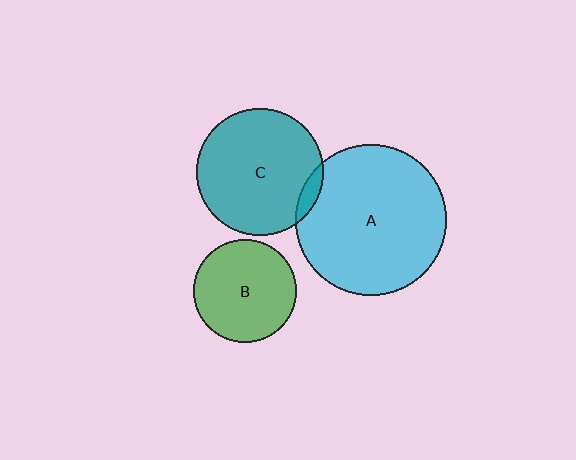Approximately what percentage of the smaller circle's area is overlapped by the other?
Approximately 5%.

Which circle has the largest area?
Circle A (cyan).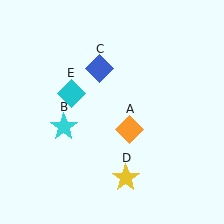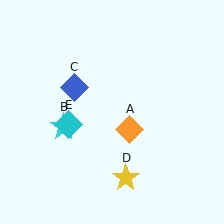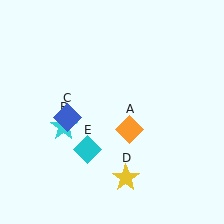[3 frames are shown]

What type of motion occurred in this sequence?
The blue diamond (object C), cyan diamond (object E) rotated counterclockwise around the center of the scene.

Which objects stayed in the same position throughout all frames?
Orange diamond (object A) and cyan star (object B) and yellow star (object D) remained stationary.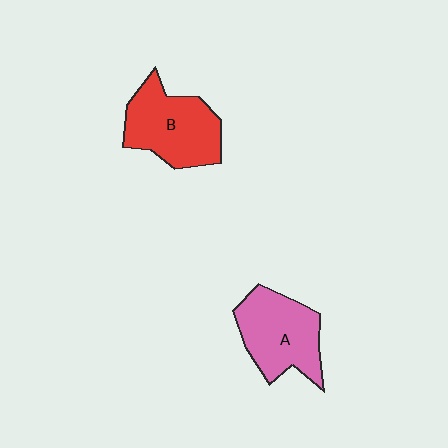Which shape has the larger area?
Shape B (red).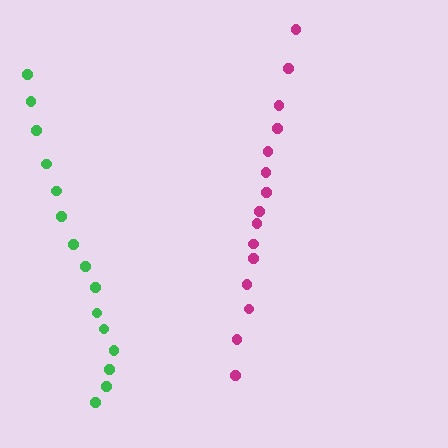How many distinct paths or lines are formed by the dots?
There are 2 distinct paths.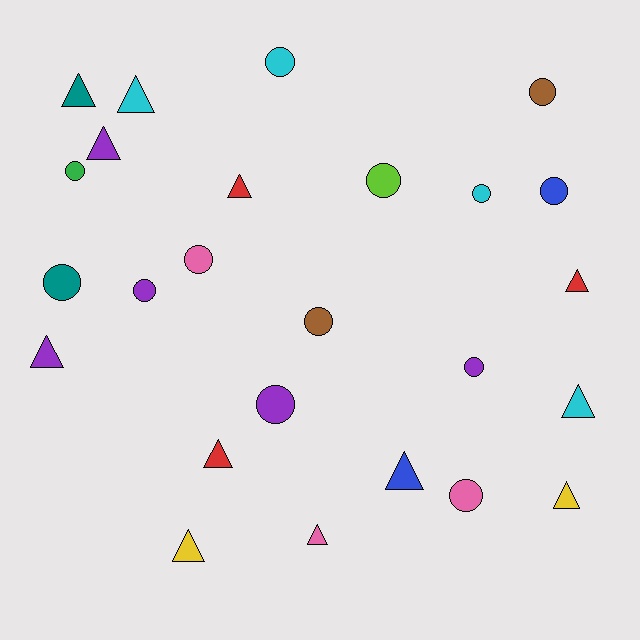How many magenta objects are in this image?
There are no magenta objects.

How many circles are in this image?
There are 13 circles.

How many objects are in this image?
There are 25 objects.